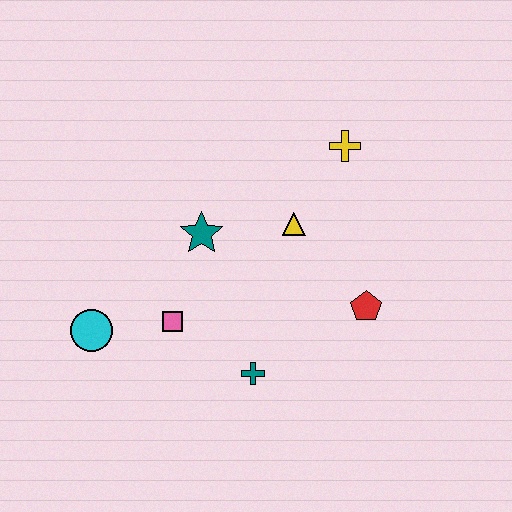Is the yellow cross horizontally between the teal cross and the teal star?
No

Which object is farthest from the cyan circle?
The yellow cross is farthest from the cyan circle.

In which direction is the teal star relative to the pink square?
The teal star is above the pink square.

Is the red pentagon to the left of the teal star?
No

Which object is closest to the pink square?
The cyan circle is closest to the pink square.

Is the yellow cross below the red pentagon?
No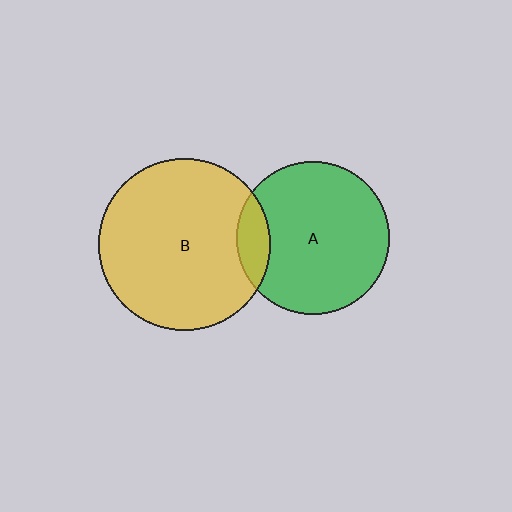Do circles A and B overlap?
Yes.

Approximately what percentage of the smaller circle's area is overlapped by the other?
Approximately 10%.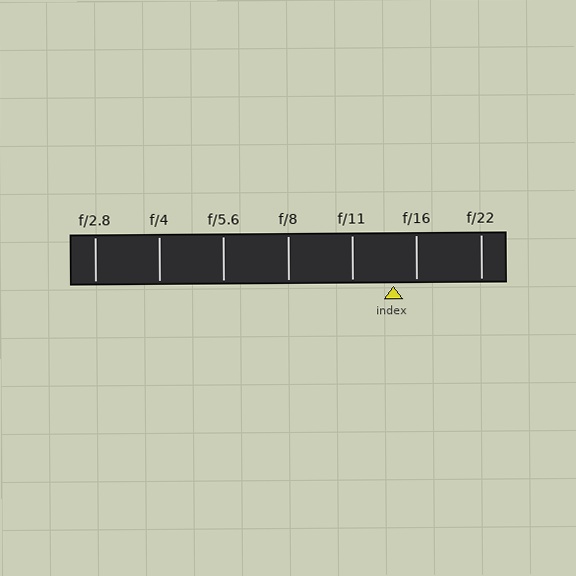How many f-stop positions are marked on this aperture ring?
There are 7 f-stop positions marked.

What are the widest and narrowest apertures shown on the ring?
The widest aperture shown is f/2.8 and the narrowest is f/22.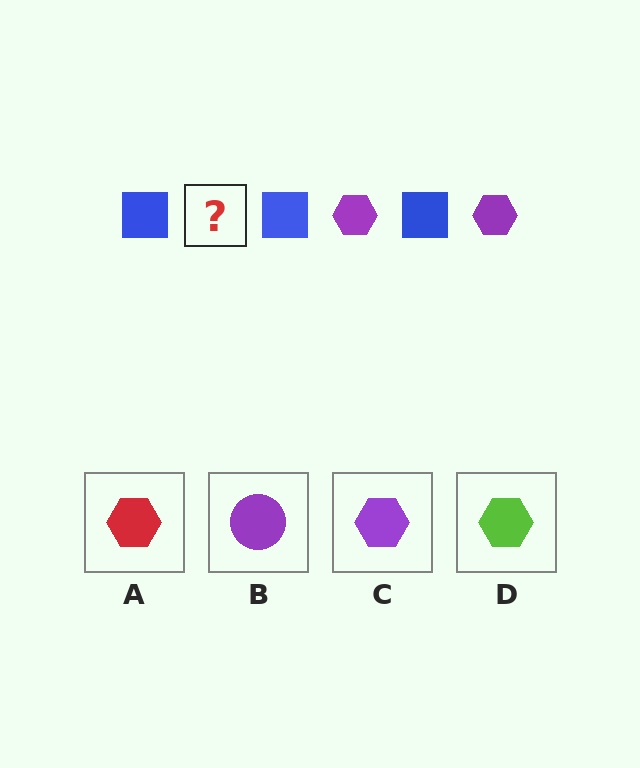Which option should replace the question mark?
Option C.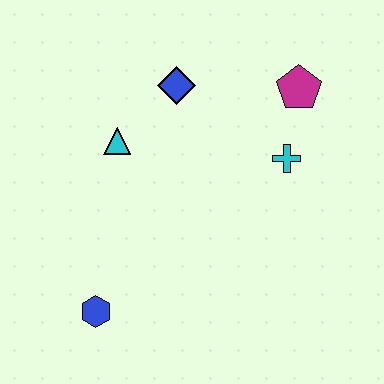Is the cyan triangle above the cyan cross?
Yes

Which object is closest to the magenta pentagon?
The cyan cross is closest to the magenta pentagon.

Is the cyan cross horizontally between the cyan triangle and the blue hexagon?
No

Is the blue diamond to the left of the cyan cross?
Yes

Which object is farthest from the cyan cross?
The blue hexagon is farthest from the cyan cross.